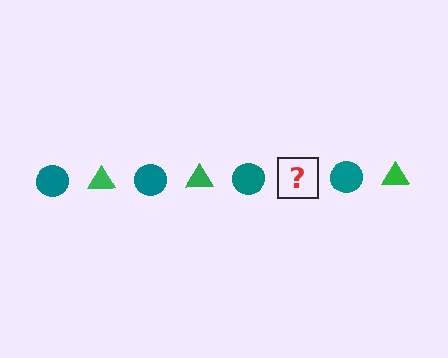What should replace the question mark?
The question mark should be replaced with a green triangle.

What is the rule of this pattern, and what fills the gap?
The rule is that the pattern alternates between teal circle and green triangle. The gap should be filled with a green triangle.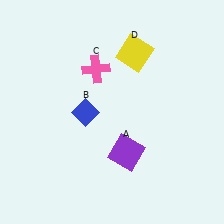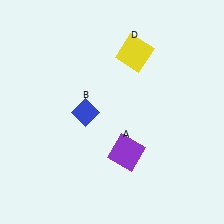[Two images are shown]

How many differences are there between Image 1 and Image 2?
There is 1 difference between the two images.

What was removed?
The pink cross (C) was removed in Image 2.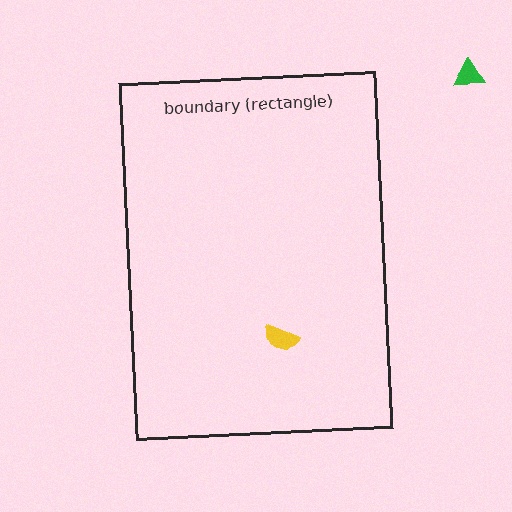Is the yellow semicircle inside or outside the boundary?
Inside.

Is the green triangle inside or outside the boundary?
Outside.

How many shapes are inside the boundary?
1 inside, 1 outside.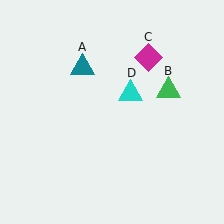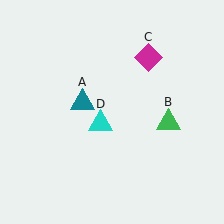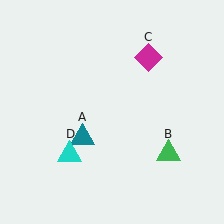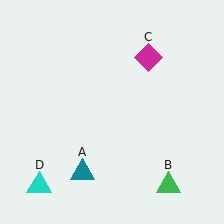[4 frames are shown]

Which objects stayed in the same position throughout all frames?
Magenta diamond (object C) remained stationary.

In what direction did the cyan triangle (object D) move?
The cyan triangle (object D) moved down and to the left.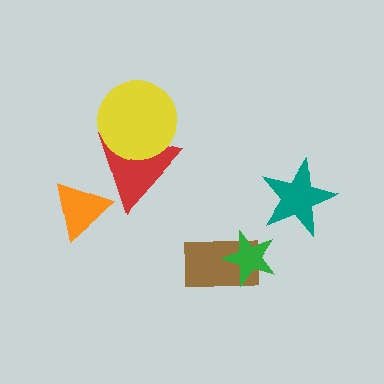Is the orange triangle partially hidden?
Yes, it is partially covered by another shape.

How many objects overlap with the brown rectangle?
1 object overlaps with the brown rectangle.